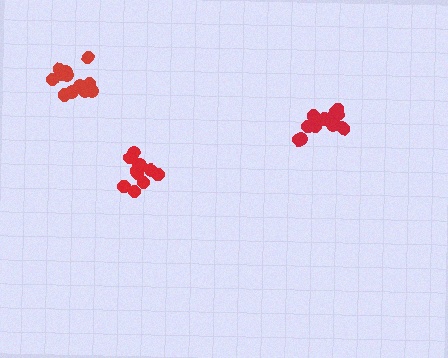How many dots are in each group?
Group 1: 11 dots, Group 2: 13 dots, Group 3: 12 dots (36 total).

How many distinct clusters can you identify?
There are 3 distinct clusters.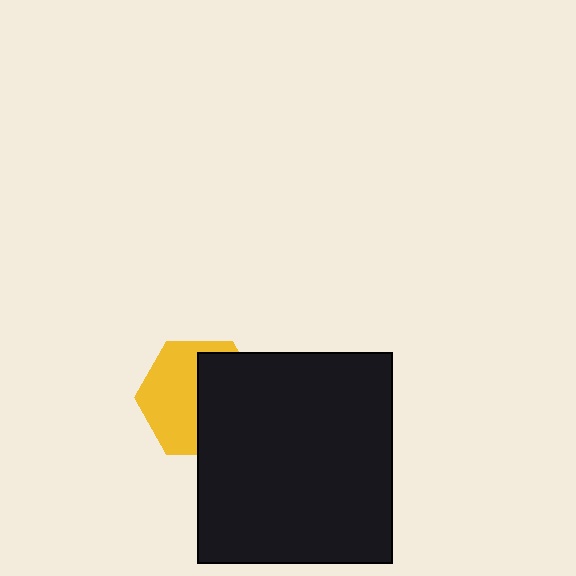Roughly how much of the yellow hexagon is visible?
About half of it is visible (roughly 51%).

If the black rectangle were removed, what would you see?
You would see the complete yellow hexagon.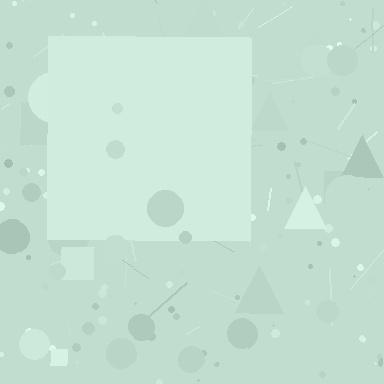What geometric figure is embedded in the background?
A square is embedded in the background.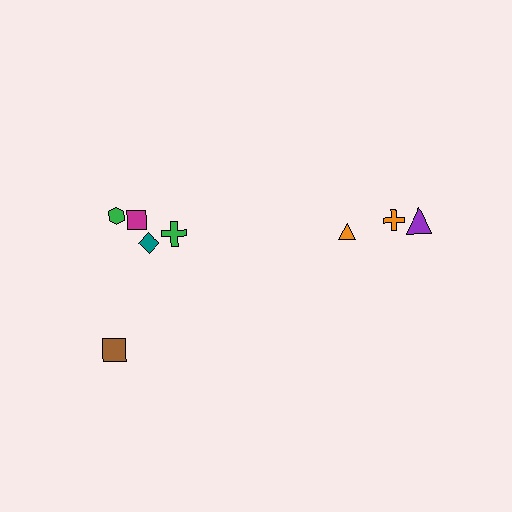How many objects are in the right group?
There are 3 objects.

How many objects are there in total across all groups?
There are 8 objects.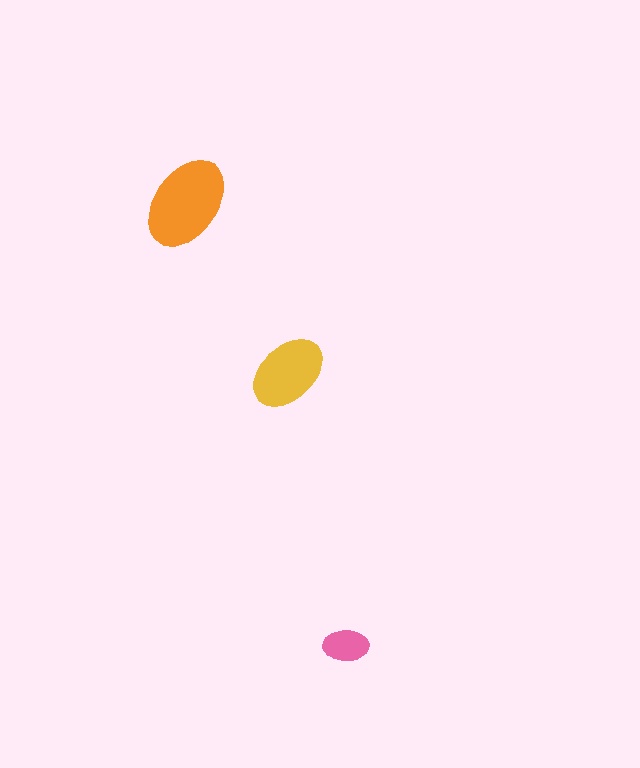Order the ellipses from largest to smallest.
the orange one, the yellow one, the pink one.